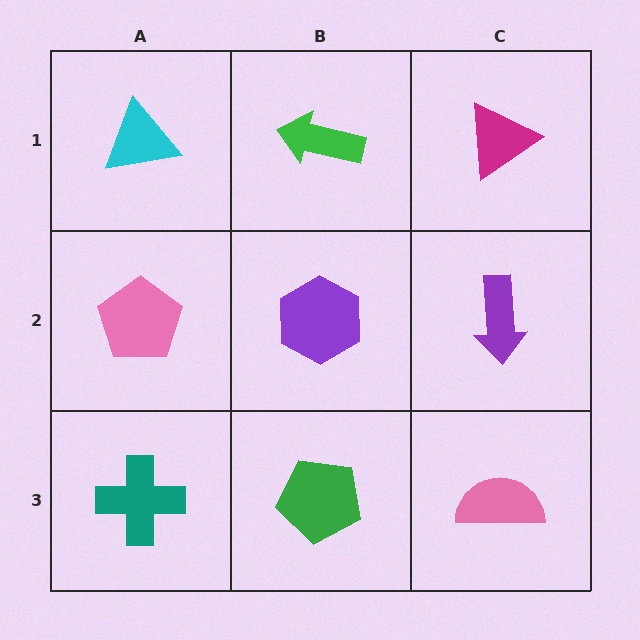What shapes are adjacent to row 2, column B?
A green arrow (row 1, column B), a green pentagon (row 3, column B), a pink pentagon (row 2, column A), a purple arrow (row 2, column C).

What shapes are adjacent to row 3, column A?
A pink pentagon (row 2, column A), a green pentagon (row 3, column B).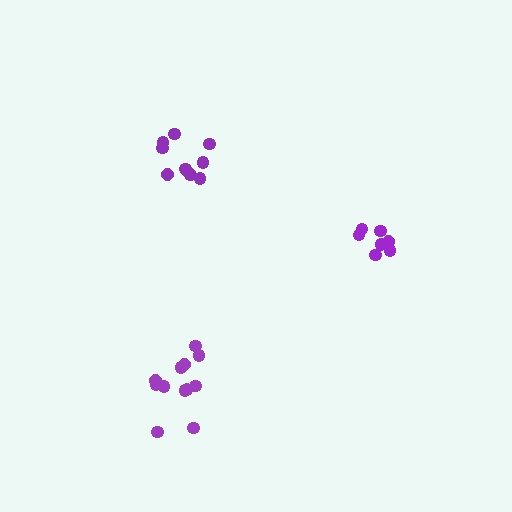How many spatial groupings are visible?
There are 3 spatial groupings.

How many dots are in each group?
Group 1: 12 dots, Group 2: 10 dots, Group 3: 7 dots (29 total).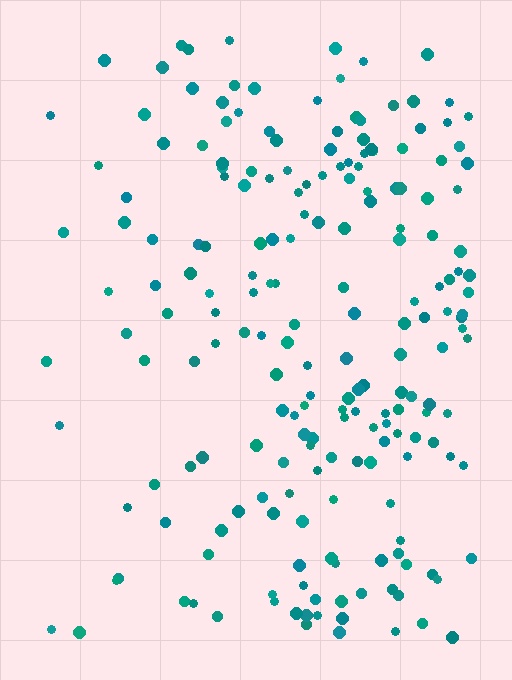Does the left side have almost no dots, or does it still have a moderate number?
Still a moderate number, just noticeably fewer than the right.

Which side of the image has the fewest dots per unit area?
The left.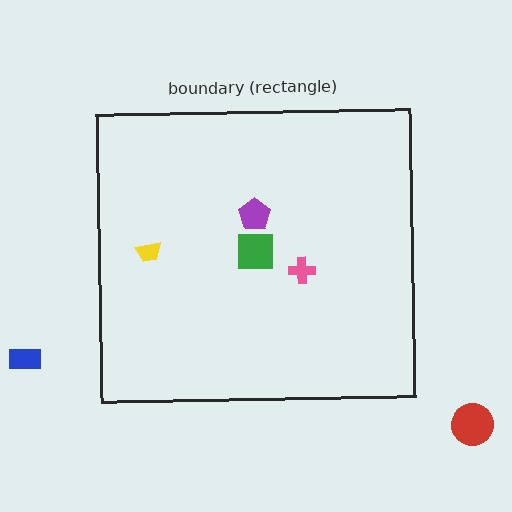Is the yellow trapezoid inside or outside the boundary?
Inside.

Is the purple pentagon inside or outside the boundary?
Inside.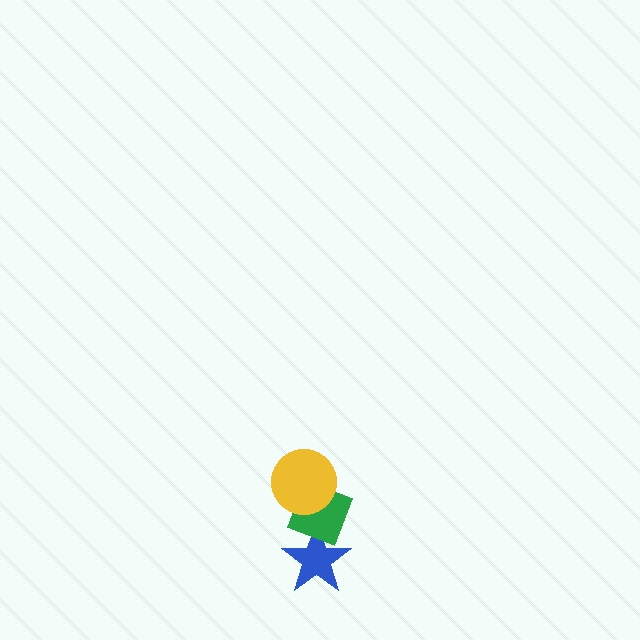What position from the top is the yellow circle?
The yellow circle is 1st from the top.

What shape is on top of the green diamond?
The yellow circle is on top of the green diamond.